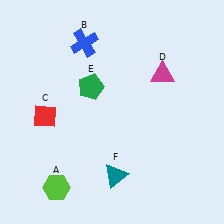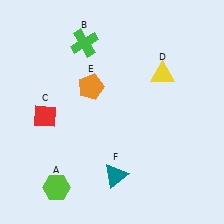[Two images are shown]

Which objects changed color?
B changed from blue to green. D changed from magenta to yellow. E changed from green to orange.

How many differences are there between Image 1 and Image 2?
There are 3 differences between the two images.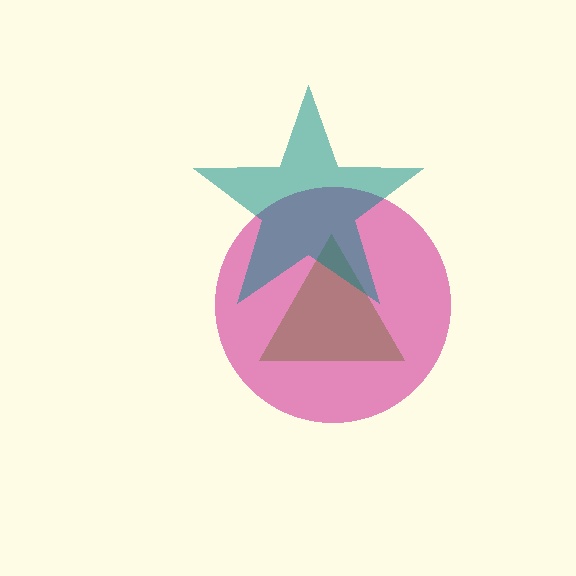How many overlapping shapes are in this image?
There are 3 overlapping shapes in the image.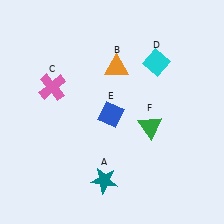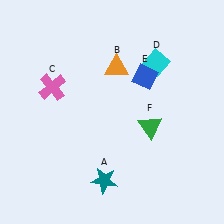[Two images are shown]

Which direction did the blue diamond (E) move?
The blue diamond (E) moved up.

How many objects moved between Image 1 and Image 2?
1 object moved between the two images.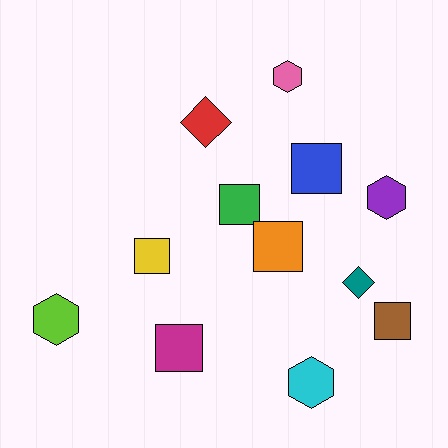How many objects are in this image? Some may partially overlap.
There are 12 objects.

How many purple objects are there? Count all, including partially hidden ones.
There is 1 purple object.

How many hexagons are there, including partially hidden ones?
There are 4 hexagons.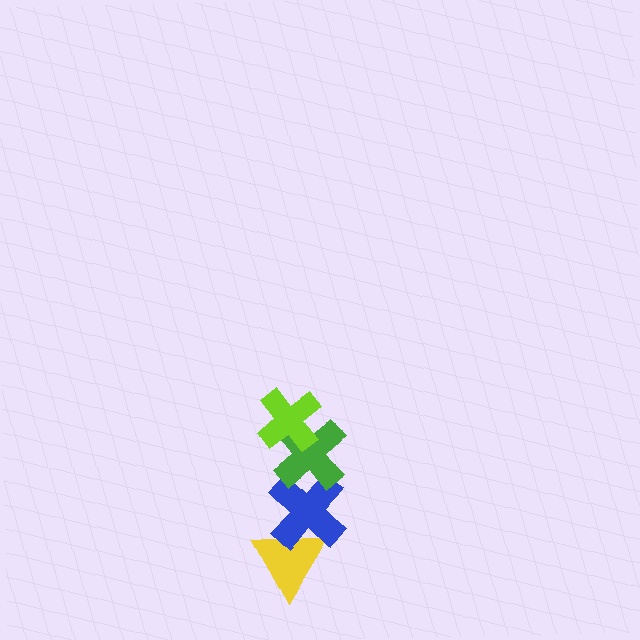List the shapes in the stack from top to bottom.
From top to bottom: the lime cross, the green cross, the blue cross, the yellow triangle.